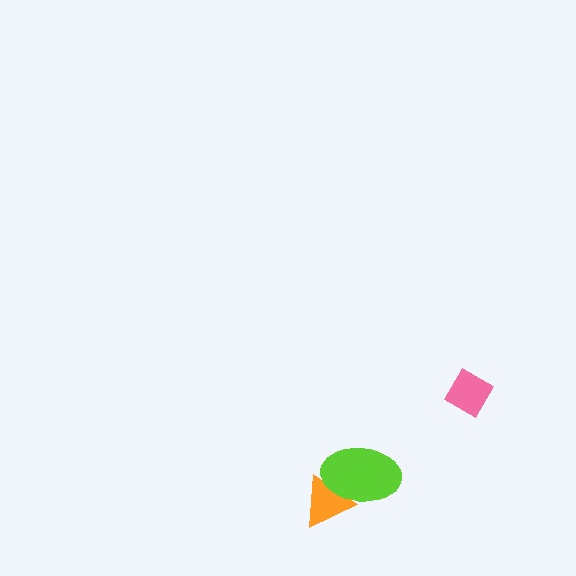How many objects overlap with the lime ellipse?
1 object overlaps with the lime ellipse.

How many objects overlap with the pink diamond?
0 objects overlap with the pink diamond.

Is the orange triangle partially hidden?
Yes, it is partially covered by another shape.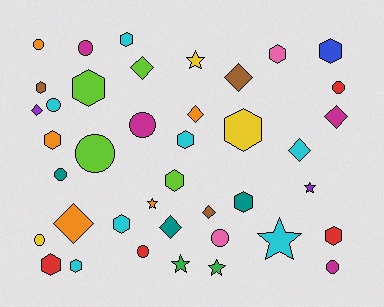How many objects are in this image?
There are 40 objects.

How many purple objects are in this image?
There are 2 purple objects.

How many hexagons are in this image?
There are 14 hexagons.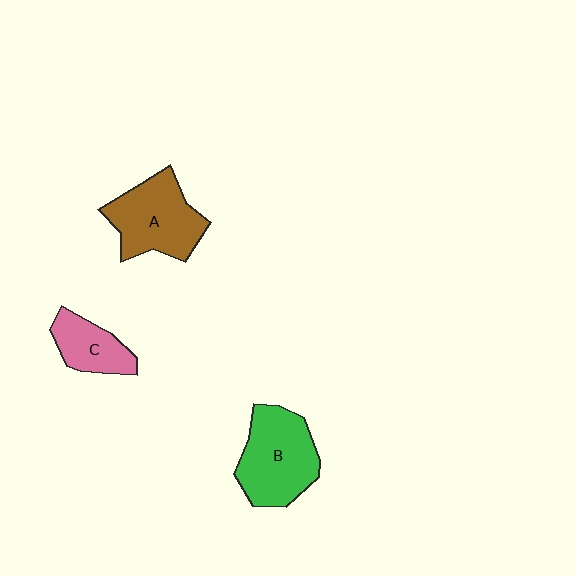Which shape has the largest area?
Shape B (green).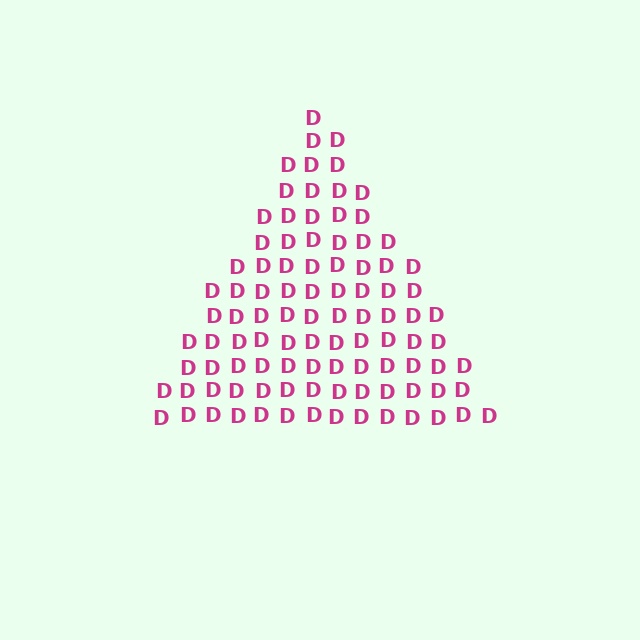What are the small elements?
The small elements are letter D's.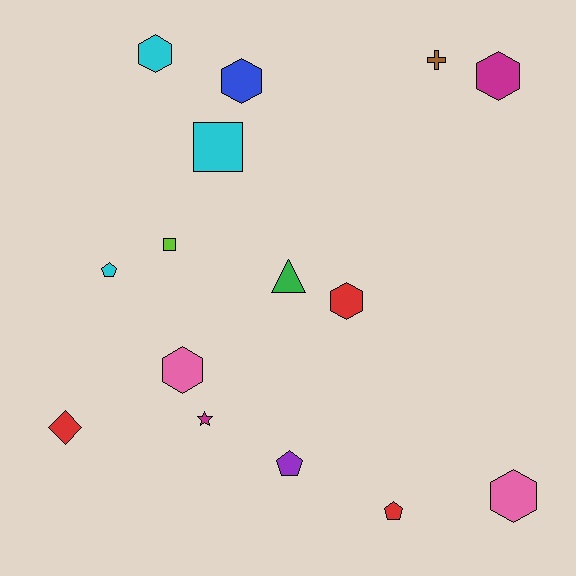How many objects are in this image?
There are 15 objects.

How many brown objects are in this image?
There is 1 brown object.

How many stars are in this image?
There is 1 star.